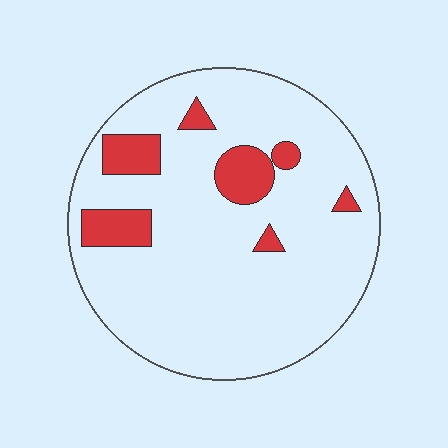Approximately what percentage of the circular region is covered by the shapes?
Approximately 15%.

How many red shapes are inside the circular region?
7.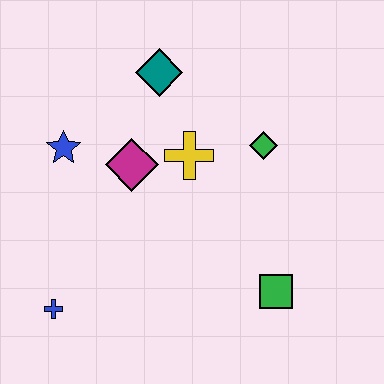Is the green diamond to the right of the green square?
No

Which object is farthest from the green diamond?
The blue cross is farthest from the green diamond.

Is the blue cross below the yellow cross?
Yes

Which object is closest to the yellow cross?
The magenta diamond is closest to the yellow cross.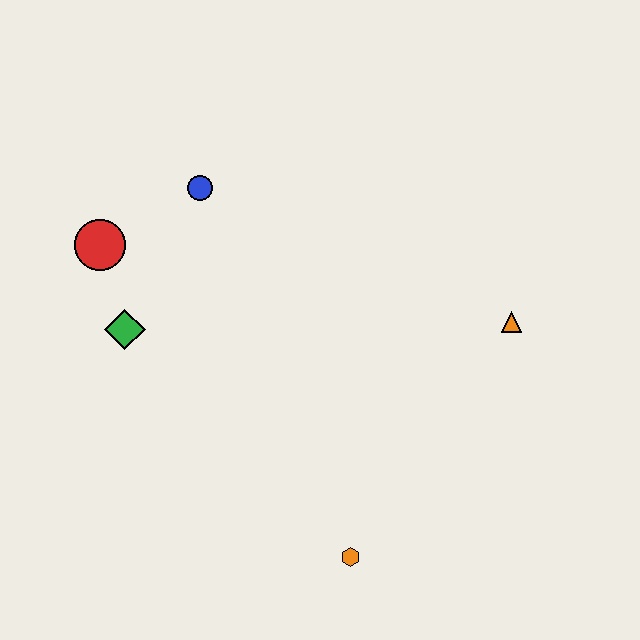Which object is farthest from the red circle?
The orange triangle is farthest from the red circle.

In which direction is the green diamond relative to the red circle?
The green diamond is below the red circle.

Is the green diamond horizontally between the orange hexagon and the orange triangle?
No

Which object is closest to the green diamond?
The red circle is closest to the green diamond.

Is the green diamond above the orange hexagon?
Yes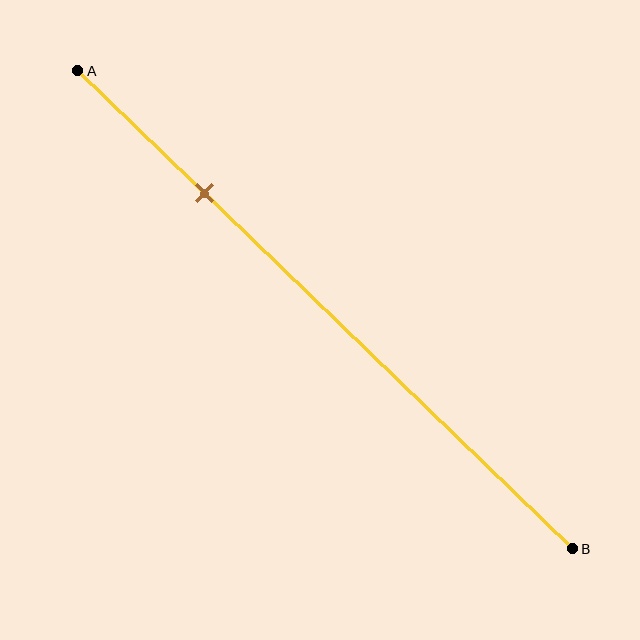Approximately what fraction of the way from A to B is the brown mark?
The brown mark is approximately 25% of the way from A to B.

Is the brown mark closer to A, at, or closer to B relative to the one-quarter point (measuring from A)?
The brown mark is approximately at the one-quarter point of segment AB.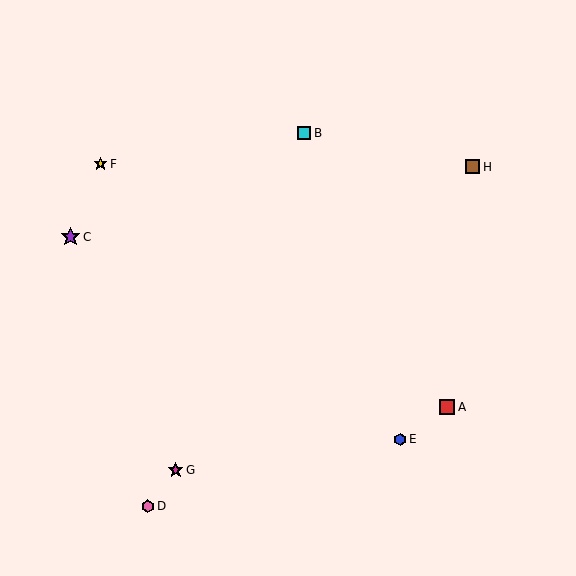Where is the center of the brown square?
The center of the brown square is at (473, 167).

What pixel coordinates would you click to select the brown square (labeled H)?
Click at (473, 167) to select the brown square H.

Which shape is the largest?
The purple star (labeled C) is the largest.